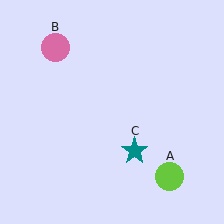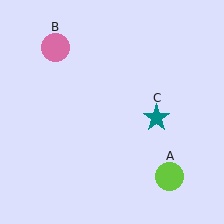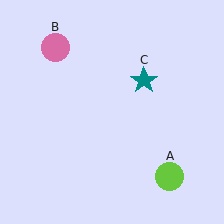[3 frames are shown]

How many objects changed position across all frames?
1 object changed position: teal star (object C).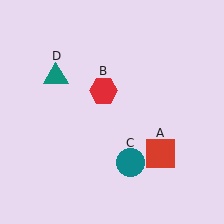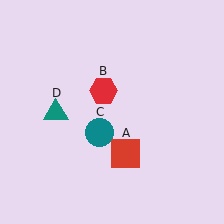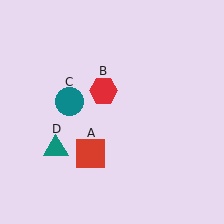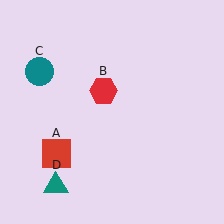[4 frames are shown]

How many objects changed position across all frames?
3 objects changed position: red square (object A), teal circle (object C), teal triangle (object D).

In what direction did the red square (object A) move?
The red square (object A) moved left.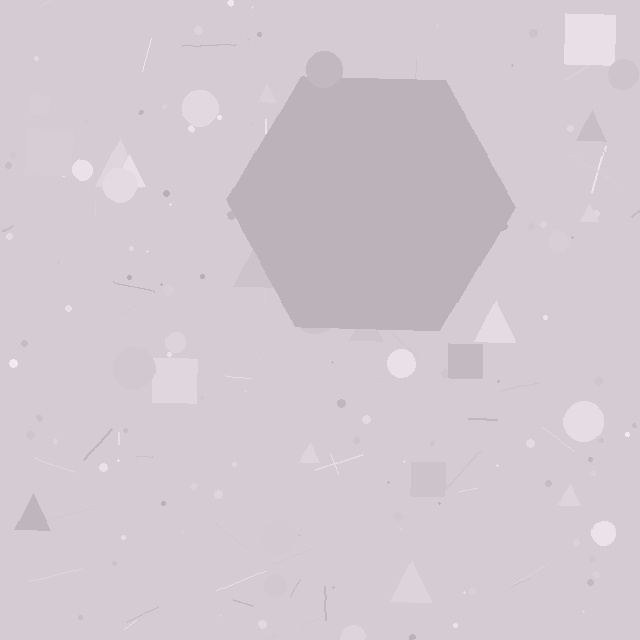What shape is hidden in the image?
A hexagon is hidden in the image.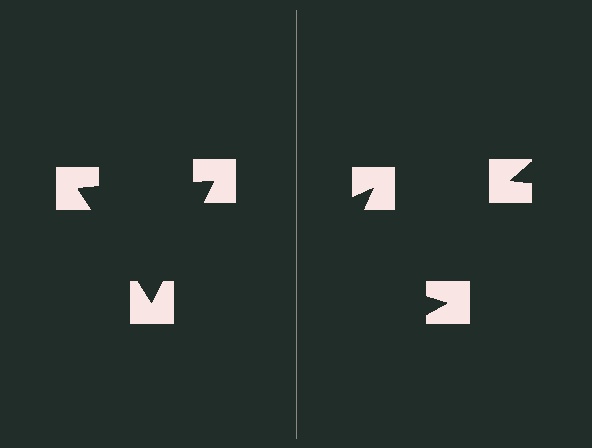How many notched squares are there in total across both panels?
6 — 3 on each side.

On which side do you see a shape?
An illusory triangle appears on the left side. On the right side the wedge cuts are rotated, so no coherent shape forms.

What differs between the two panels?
The notched squares are positioned identically on both sides; only the wedge orientations differ. On the left they align to a triangle; on the right they are misaligned.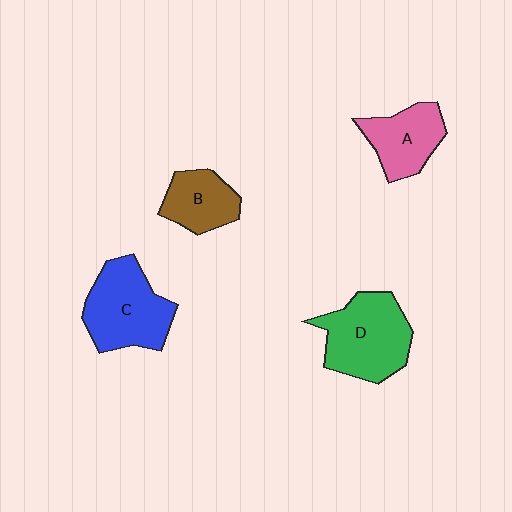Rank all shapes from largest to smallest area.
From largest to smallest: D (green), C (blue), A (pink), B (brown).